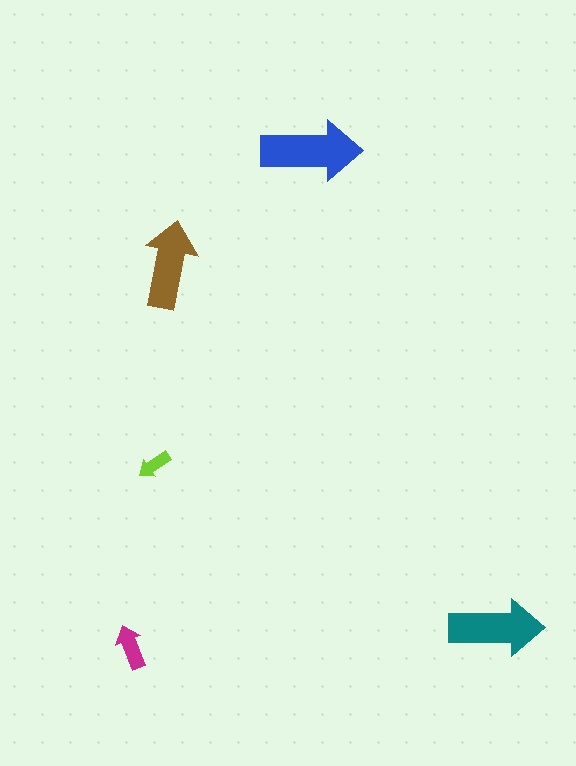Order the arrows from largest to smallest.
the blue one, the teal one, the brown one, the magenta one, the lime one.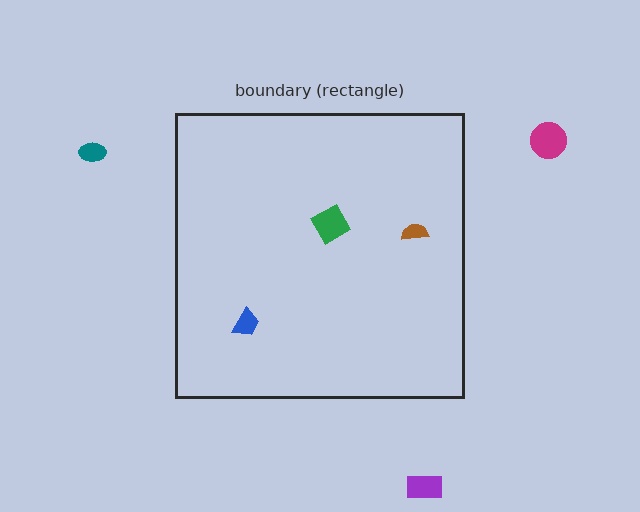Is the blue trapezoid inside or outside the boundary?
Inside.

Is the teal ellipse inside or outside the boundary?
Outside.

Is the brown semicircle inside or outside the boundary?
Inside.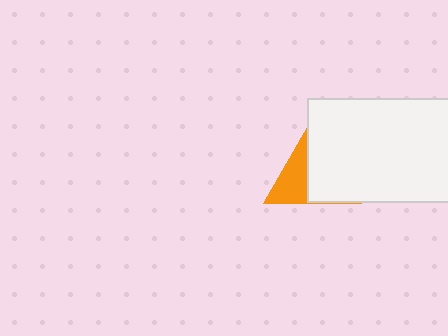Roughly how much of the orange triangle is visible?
A small part of it is visible (roughly 40%).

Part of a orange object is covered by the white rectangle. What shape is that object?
It is a triangle.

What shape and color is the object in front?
The object in front is a white rectangle.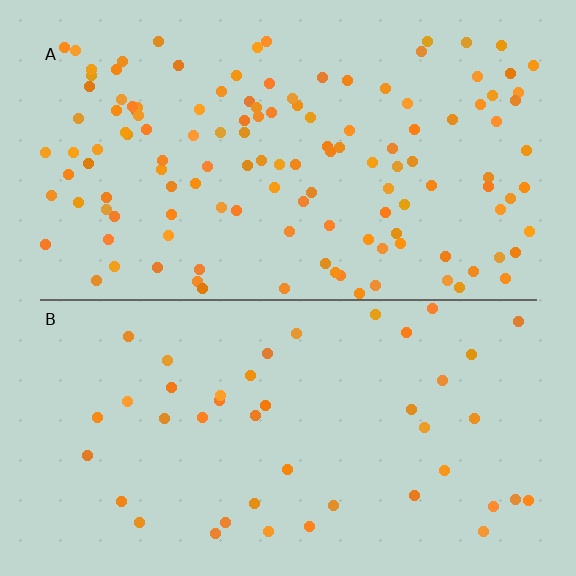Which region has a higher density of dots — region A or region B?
A (the top).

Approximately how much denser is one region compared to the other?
Approximately 2.9× — region A over region B.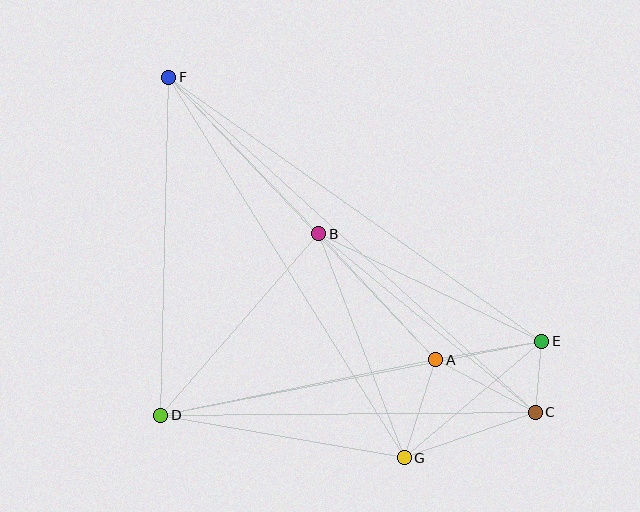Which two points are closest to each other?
Points C and E are closest to each other.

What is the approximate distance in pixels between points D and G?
The distance between D and G is approximately 247 pixels.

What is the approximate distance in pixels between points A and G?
The distance between A and G is approximately 103 pixels.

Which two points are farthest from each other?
Points C and F are farthest from each other.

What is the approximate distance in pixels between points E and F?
The distance between E and F is approximately 457 pixels.